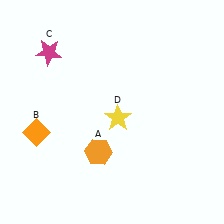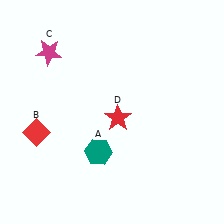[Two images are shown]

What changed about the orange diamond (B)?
In Image 1, B is orange. In Image 2, it changed to red.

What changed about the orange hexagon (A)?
In Image 1, A is orange. In Image 2, it changed to teal.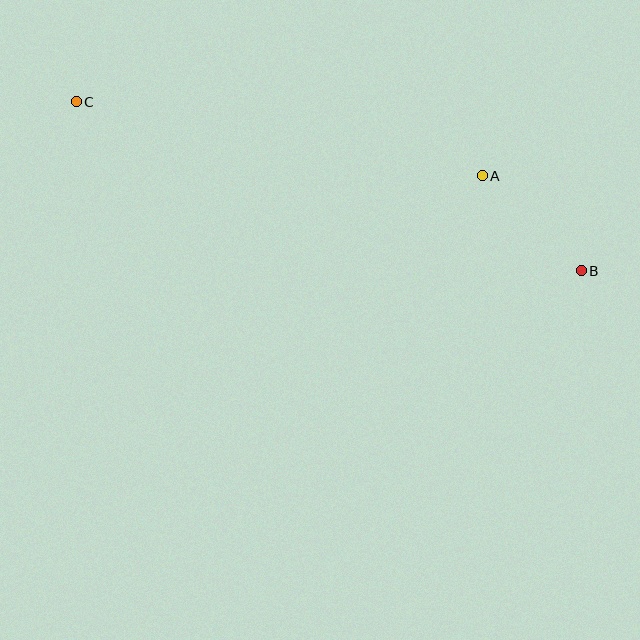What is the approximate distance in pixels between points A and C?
The distance between A and C is approximately 412 pixels.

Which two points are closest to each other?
Points A and B are closest to each other.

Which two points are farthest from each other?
Points B and C are farthest from each other.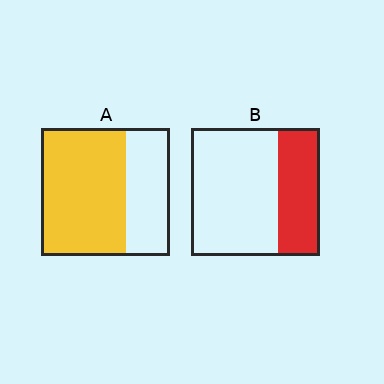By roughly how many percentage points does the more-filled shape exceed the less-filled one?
By roughly 35 percentage points (A over B).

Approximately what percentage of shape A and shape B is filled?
A is approximately 65% and B is approximately 35%.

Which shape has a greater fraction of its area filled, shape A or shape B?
Shape A.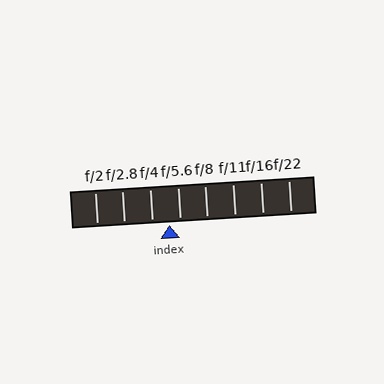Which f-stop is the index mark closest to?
The index mark is closest to f/5.6.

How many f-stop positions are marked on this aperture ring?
There are 8 f-stop positions marked.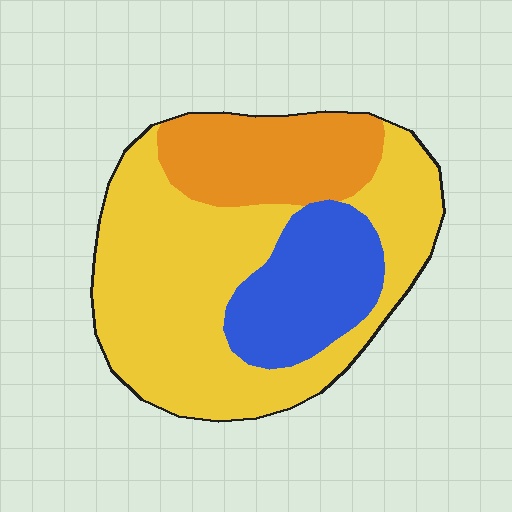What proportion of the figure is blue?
Blue takes up less than a quarter of the figure.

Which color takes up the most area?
Yellow, at roughly 55%.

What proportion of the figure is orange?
Orange covers around 20% of the figure.